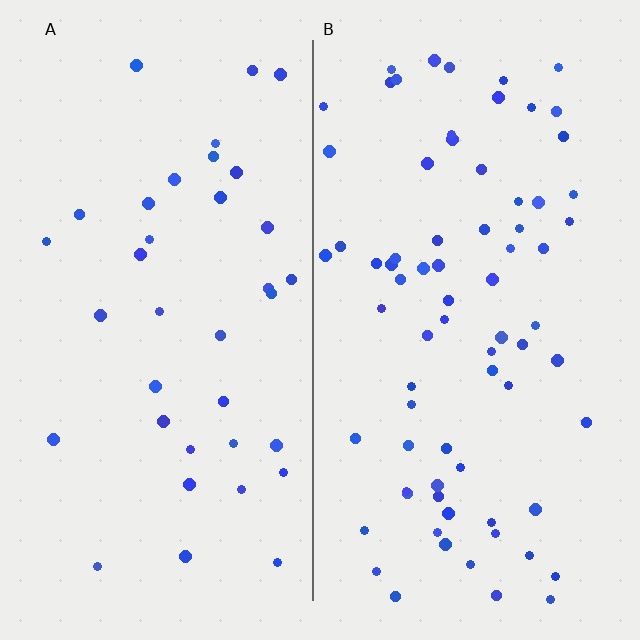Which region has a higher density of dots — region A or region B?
B (the right).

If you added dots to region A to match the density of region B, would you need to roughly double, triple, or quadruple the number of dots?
Approximately double.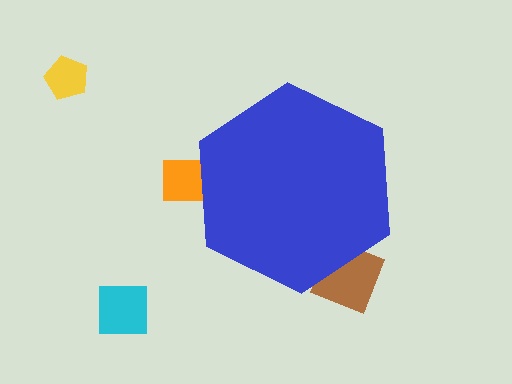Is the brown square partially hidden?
Yes, the brown square is partially hidden behind the blue hexagon.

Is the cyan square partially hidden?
No, the cyan square is fully visible.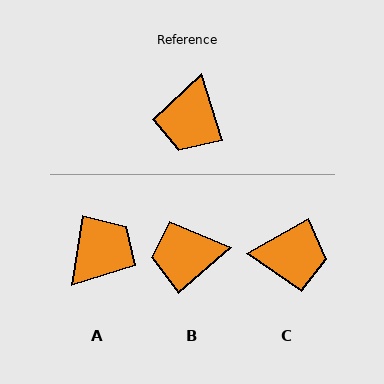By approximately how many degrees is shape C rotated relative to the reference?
Approximately 102 degrees counter-clockwise.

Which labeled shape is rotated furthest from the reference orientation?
A, about 153 degrees away.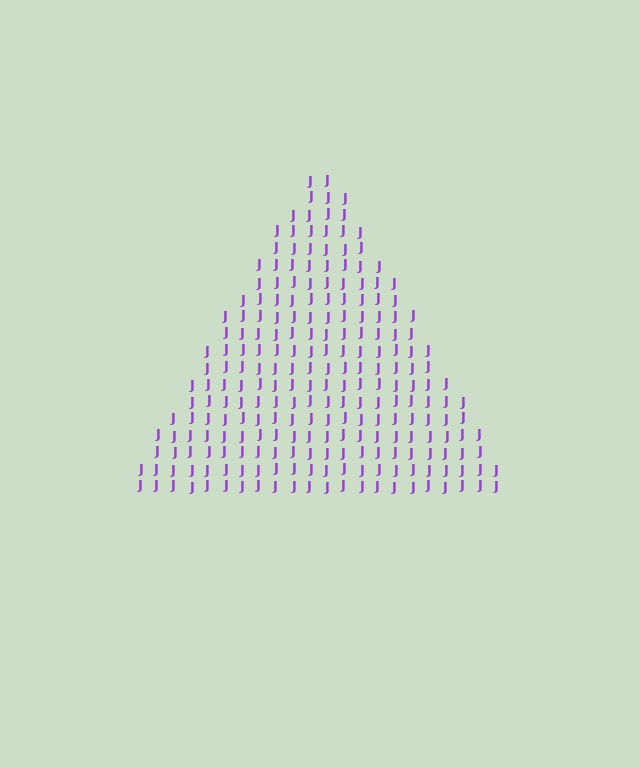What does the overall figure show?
The overall figure shows a triangle.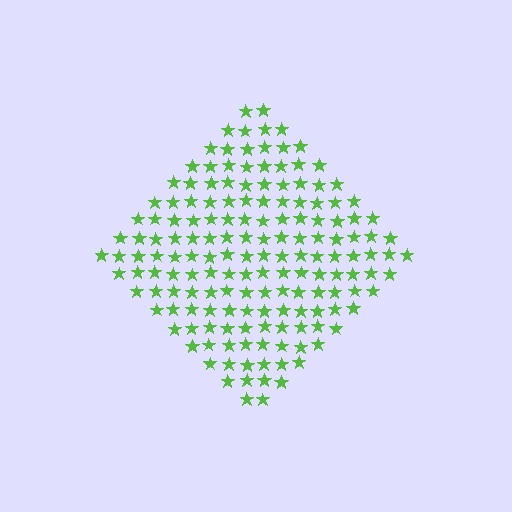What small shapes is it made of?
It is made of small stars.